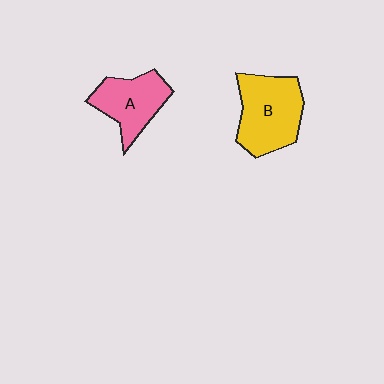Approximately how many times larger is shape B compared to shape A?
Approximately 1.3 times.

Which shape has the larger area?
Shape B (yellow).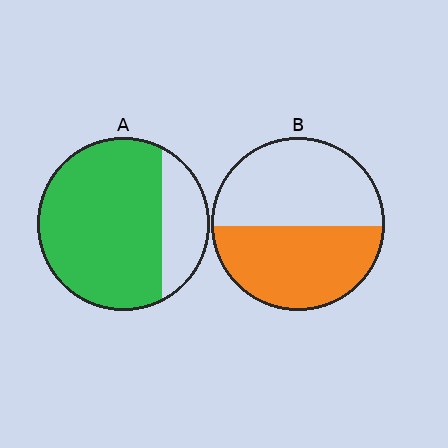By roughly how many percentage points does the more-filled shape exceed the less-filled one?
By roughly 30 percentage points (A over B).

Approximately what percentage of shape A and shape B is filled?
A is approximately 75% and B is approximately 50%.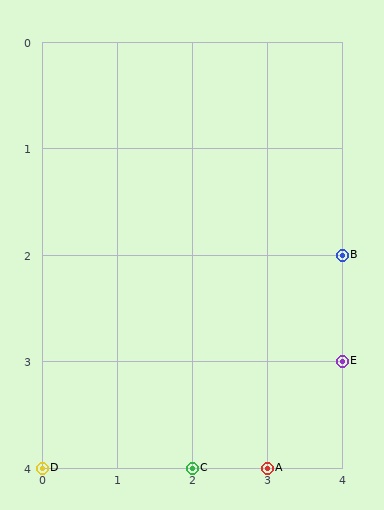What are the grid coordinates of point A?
Point A is at grid coordinates (3, 4).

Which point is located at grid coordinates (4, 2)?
Point B is at (4, 2).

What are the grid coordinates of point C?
Point C is at grid coordinates (2, 4).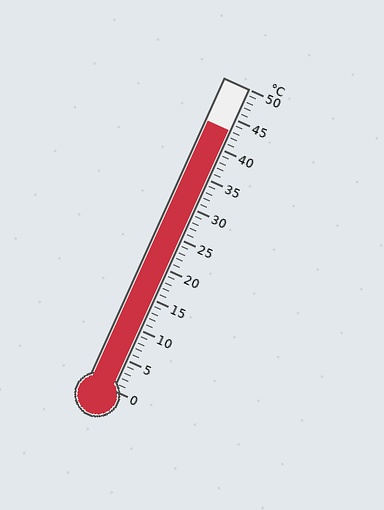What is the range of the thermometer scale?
The thermometer scale ranges from 0°C to 50°C.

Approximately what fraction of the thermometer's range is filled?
The thermometer is filled to approximately 85% of its range.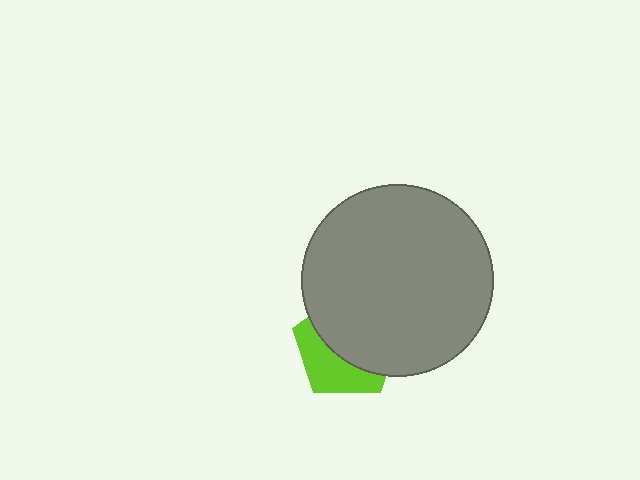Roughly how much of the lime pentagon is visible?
A small part of it is visible (roughly 40%).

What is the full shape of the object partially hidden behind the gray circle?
The partially hidden object is a lime pentagon.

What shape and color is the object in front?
The object in front is a gray circle.